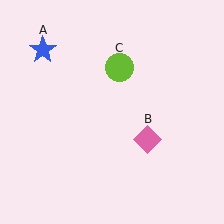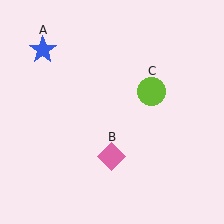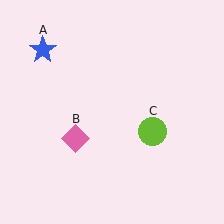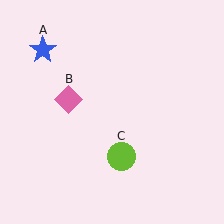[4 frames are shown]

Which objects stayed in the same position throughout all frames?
Blue star (object A) remained stationary.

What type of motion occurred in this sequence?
The pink diamond (object B), lime circle (object C) rotated clockwise around the center of the scene.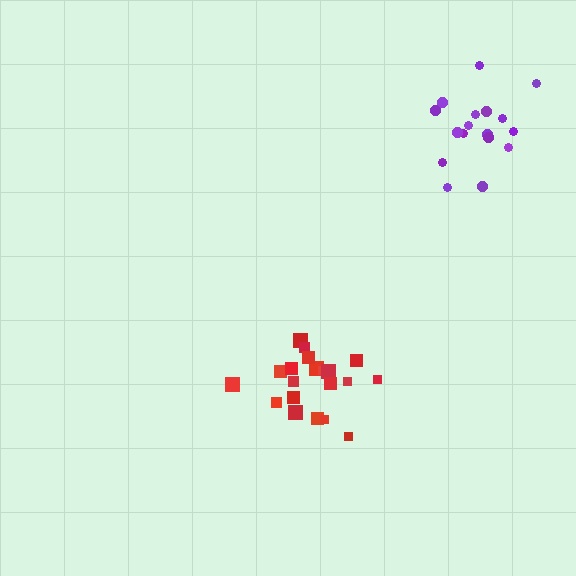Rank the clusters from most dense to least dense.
red, purple.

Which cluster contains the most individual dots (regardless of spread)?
Red (20).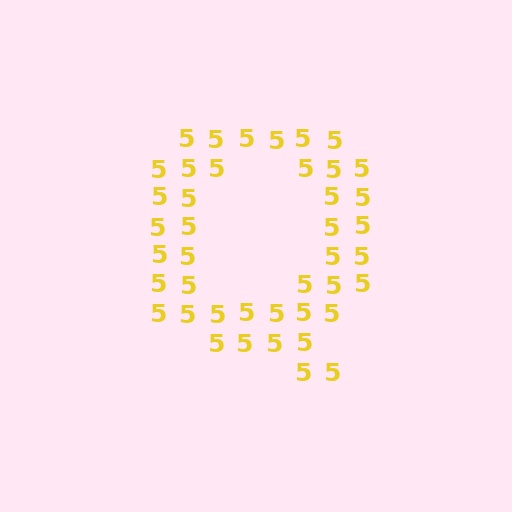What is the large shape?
The large shape is the letter Q.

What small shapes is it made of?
It is made of small digit 5's.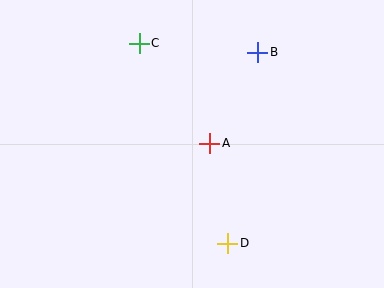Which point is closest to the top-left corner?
Point C is closest to the top-left corner.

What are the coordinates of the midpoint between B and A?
The midpoint between B and A is at (234, 98).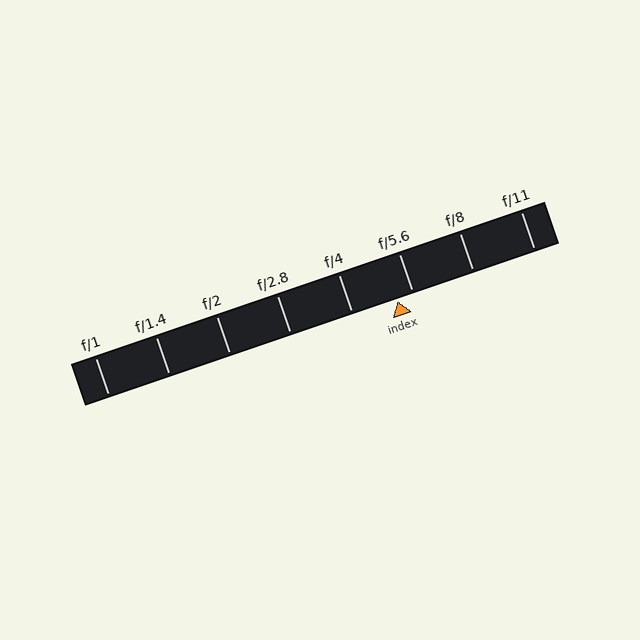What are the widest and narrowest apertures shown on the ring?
The widest aperture shown is f/1 and the narrowest is f/11.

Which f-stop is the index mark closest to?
The index mark is closest to f/5.6.